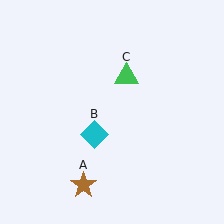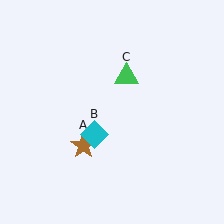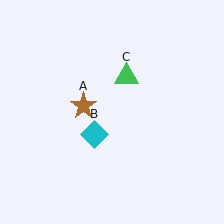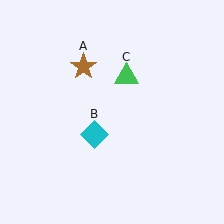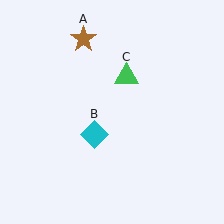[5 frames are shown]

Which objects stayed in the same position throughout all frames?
Cyan diamond (object B) and green triangle (object C) remained stationary.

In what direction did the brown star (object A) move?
The brown star (object A) moved up.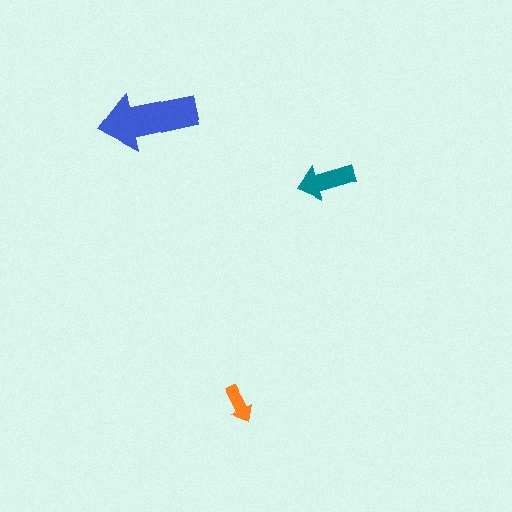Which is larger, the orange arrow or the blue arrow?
The blue one.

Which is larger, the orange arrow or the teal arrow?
The teal one.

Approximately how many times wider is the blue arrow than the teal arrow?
About 1.5 times wider.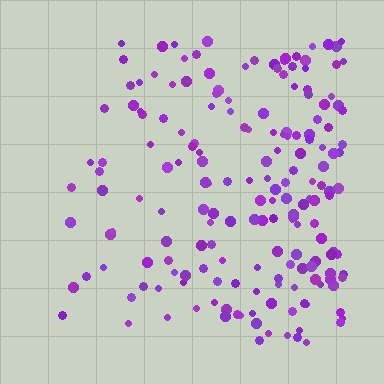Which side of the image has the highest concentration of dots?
The right.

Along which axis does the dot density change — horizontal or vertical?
Horizontal.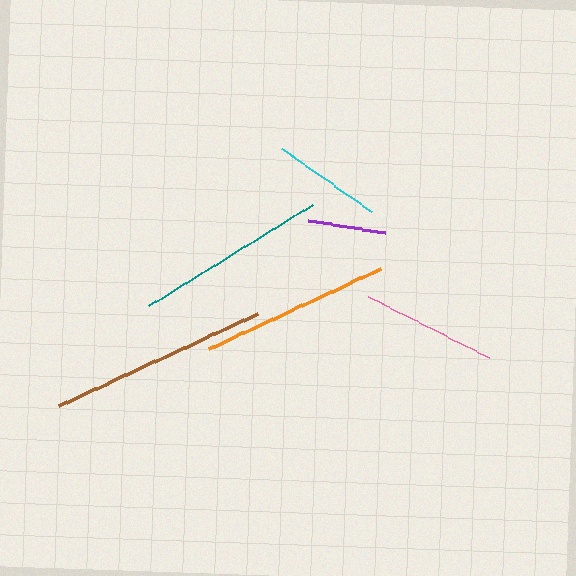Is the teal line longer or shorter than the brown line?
The brown line is longer than the teal line.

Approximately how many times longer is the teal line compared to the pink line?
The teal line is approximately 1.4 times the length of the pink line.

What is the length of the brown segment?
The brown segment is approximately 219 pixels long.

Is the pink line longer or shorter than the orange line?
The orange line is longer than the pink line.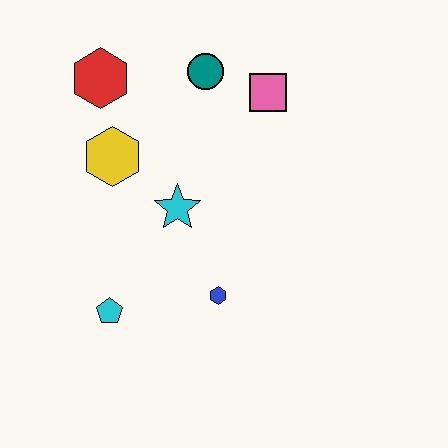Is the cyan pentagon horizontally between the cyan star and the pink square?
No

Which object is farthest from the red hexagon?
The blue hexagon is farthest from the red hexagon.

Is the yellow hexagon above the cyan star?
Yes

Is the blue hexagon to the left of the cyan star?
No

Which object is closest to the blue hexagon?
The cyan star is closest to the blue hexagon.